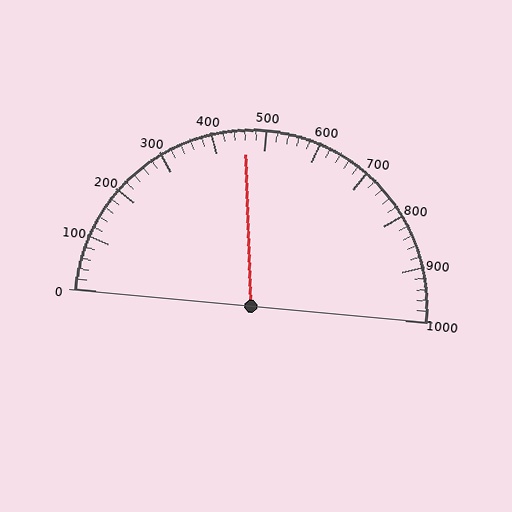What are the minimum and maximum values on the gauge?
The gauge ranges from 0 to 1000.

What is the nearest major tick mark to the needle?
The nearest major tick mark is 500.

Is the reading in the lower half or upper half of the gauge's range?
The reading is in the lower half of the range (0 to 1000).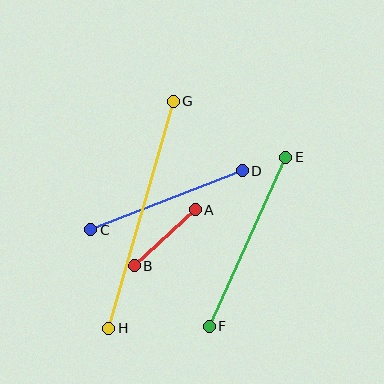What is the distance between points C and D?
The distance is approximately 162 pixels.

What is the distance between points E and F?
The distance is approximately 185 pixels.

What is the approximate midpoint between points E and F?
The midpoint is at approximately (248, 242) pixels.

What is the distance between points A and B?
The distance is approximately 83 pixels.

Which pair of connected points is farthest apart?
Points G and H are farthest apart.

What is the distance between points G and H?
The distance is approximately 236 pixels.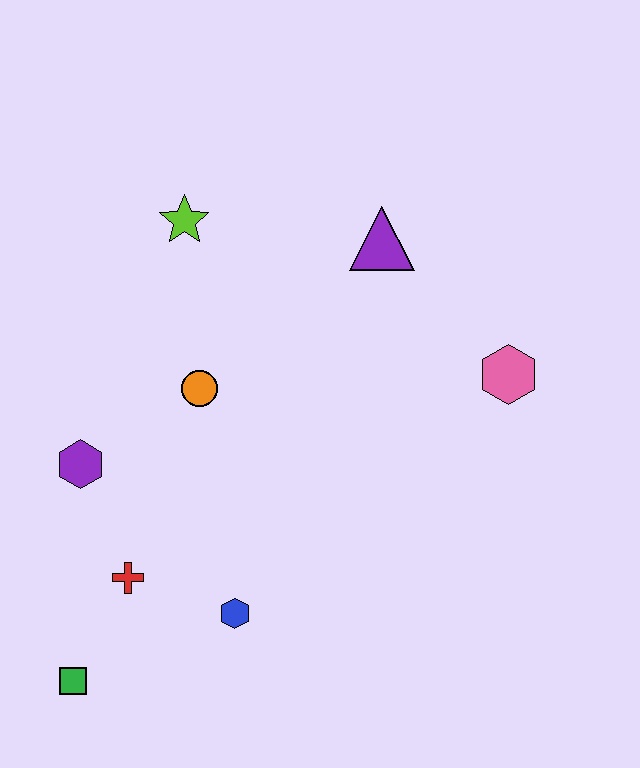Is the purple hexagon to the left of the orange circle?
Yes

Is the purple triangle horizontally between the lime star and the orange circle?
No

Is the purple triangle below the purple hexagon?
No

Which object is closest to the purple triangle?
The pink hexagon is closest to the purple triangle.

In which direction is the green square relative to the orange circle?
The green square is below the orange circle.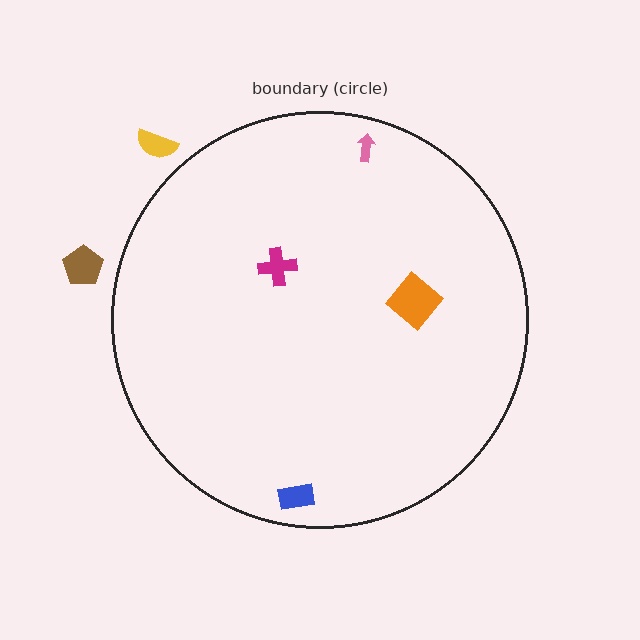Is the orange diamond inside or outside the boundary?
Inside.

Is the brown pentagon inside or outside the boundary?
Outside.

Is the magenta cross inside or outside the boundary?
Inside.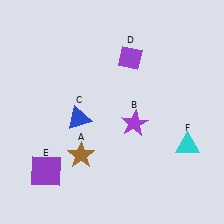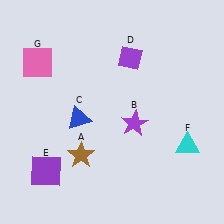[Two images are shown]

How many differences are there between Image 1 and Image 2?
There is 1 difference between the two images.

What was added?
A pink square (G) was added in Image 2.